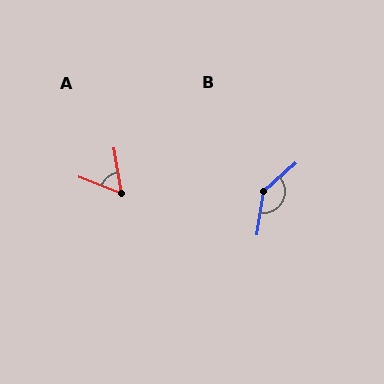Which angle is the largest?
B, at approximately 140 degrees.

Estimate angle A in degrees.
Approximately 59 degrees.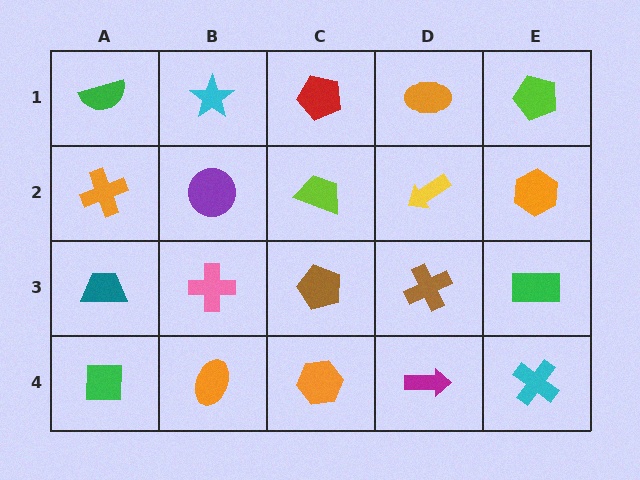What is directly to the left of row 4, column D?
An orange hexagon.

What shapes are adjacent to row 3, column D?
A yellow arrow (row 2, column D), a magenta arrow (row 4, column D), a brown pentagon (row 3, column C), a green rectangle (row 3, column E).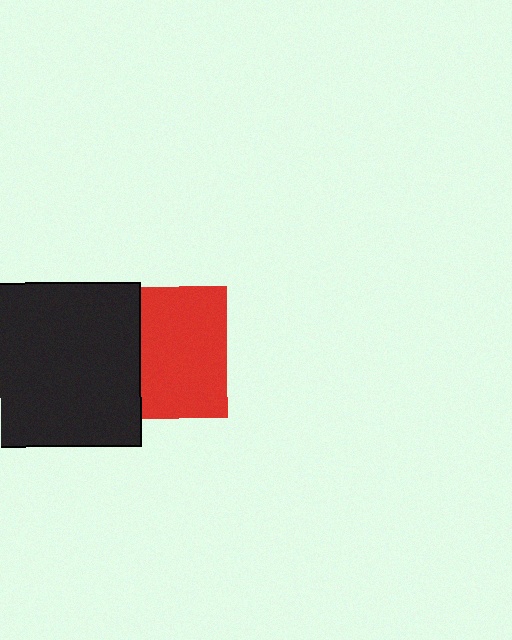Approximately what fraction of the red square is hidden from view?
Roughly 35% of the red square is hidden behind the black square.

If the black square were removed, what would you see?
You would see the complete red square.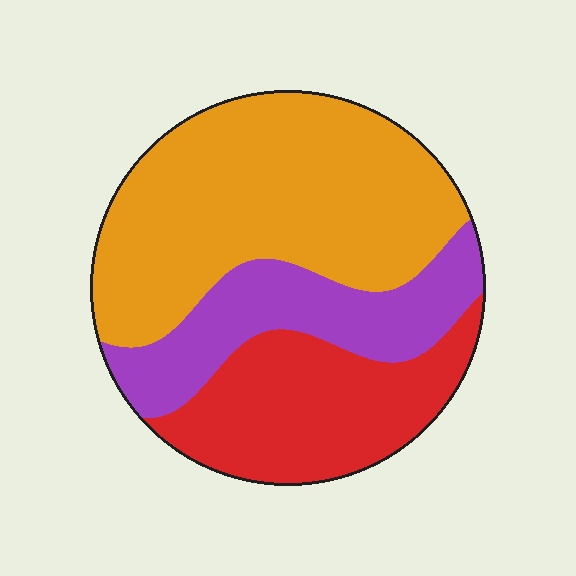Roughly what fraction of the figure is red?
Red covers roughly 25% of the figure.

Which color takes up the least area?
Purple, at roughly 25%.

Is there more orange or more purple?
Orange.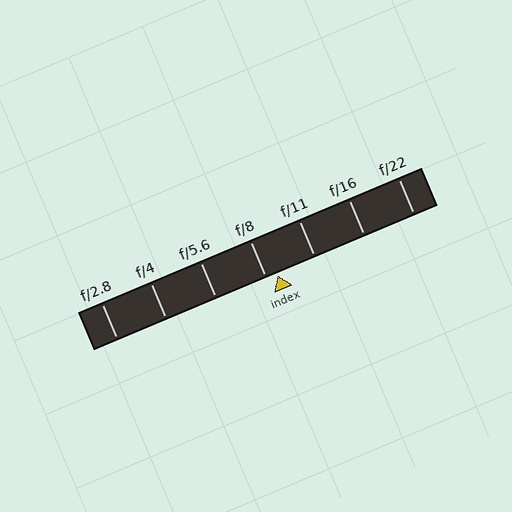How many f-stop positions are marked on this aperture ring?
There are 7 f-stop positions marked.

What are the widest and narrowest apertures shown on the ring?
The widest aperture shown is f/2.8 and the narrowest is f/22.